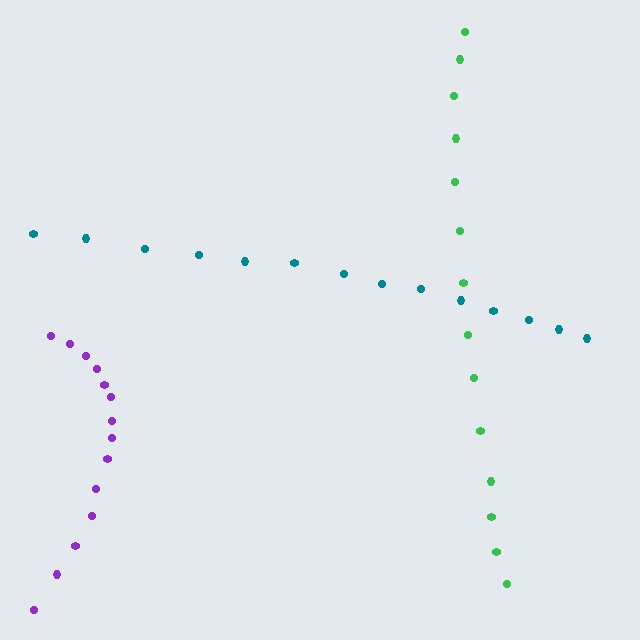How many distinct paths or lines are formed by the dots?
There are 3 distinct paths.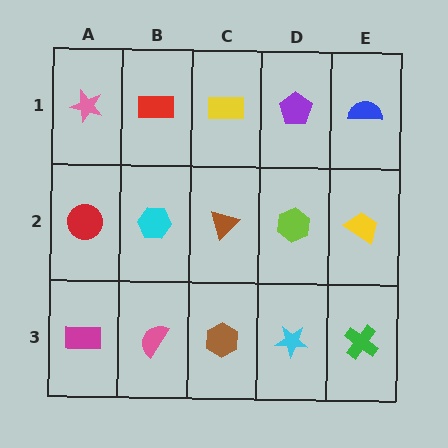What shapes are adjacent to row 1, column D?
A lime hexagon (row 2, column D), a yellow rectangle (row 1, column C), a blue semicircle (row 1, column E).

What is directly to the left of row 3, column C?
A pink semicircle.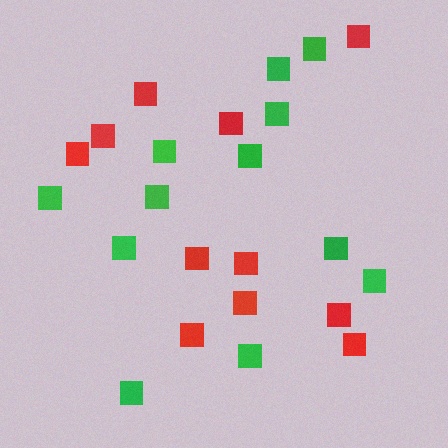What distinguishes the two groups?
There are 2 groups: one group of red squares (11) and one group of green squares (12).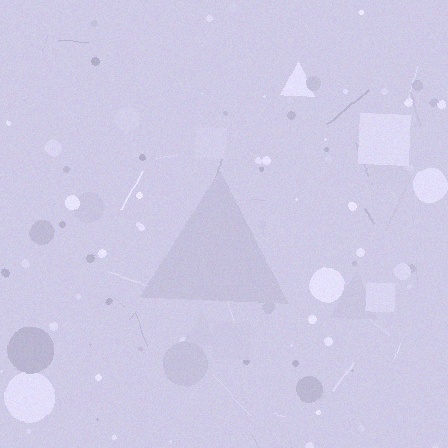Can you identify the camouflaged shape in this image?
The camouflaged shape is a triangle.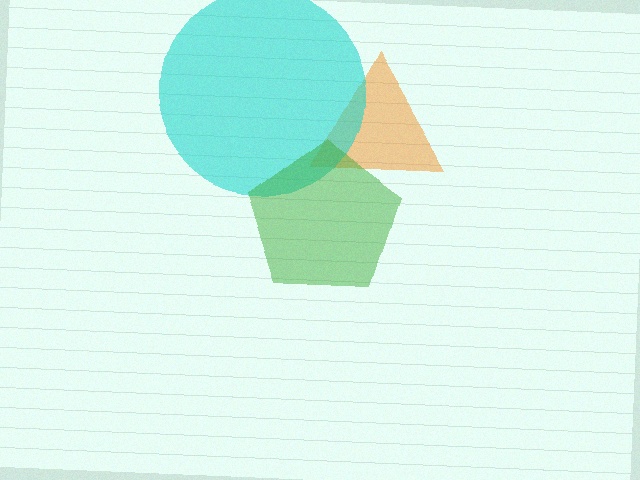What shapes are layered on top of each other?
The layered shapes are: an orange triangle, a cyan circle, a green pentagon.